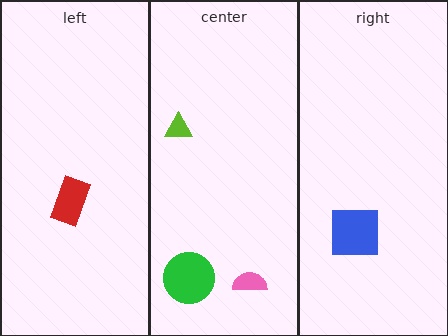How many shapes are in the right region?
1.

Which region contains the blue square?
The right region.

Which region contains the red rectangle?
The left region.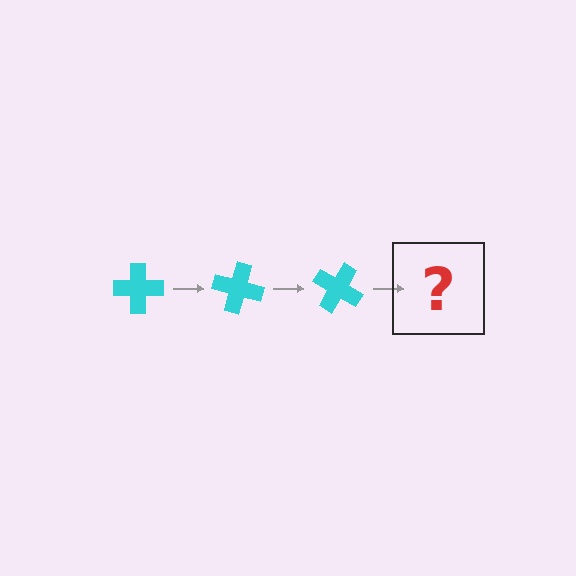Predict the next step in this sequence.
The next step is a cyan cross rotated 45 degrees.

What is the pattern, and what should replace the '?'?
The pattern is that the cross rotates 15 degrees each step. The '?' should be a cyan cross rotated 45 degrees.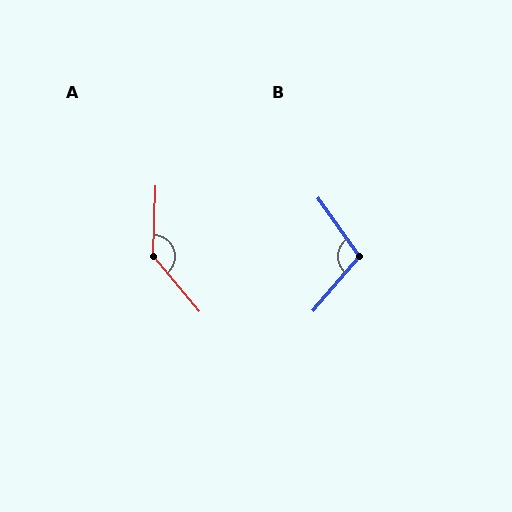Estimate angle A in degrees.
Approximately 138 degrees.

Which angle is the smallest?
B, at approximately 104 degrees.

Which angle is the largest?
A, at approximately 138 degrees.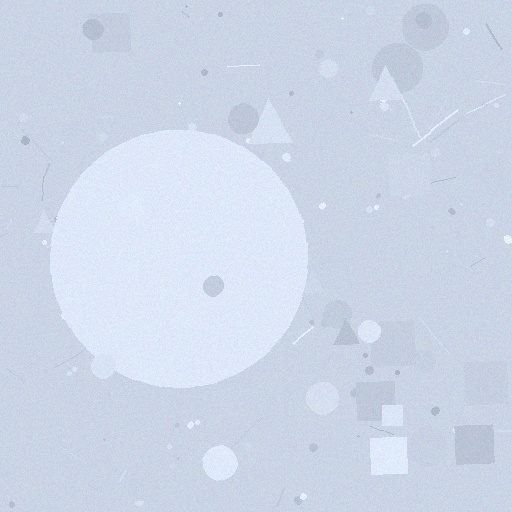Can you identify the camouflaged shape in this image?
The camouflaged shape is a circle.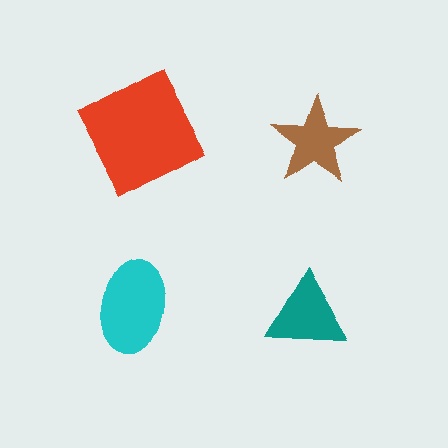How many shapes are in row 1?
2 shapes.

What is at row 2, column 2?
A teal triangle.